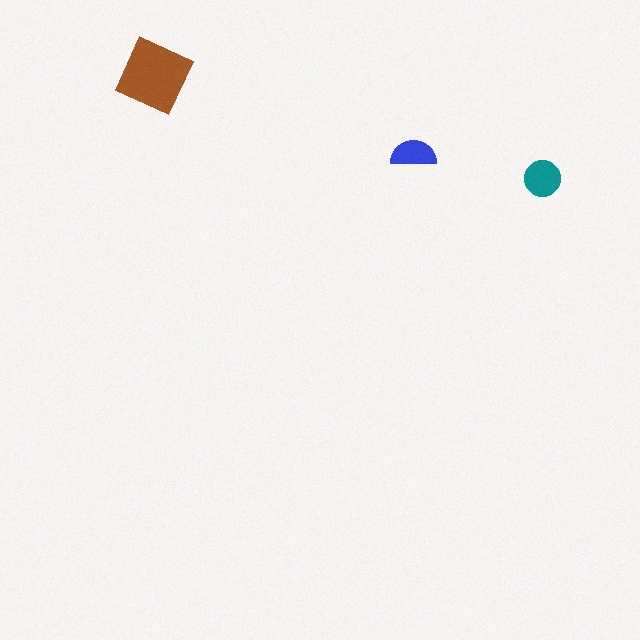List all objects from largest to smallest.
The brown diamond, the teal circle, the blue semicircle.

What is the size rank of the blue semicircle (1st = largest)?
3rd.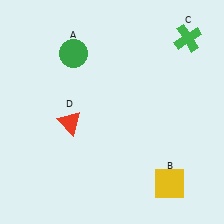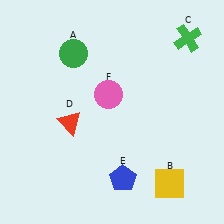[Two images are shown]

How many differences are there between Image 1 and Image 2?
There are 2 differences between the two images.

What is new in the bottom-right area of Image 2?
A blue pentagon (E) was added in the bottom-right area of Image 2.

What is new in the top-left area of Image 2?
A pink circle (F) was added in the top-left area of Image 2.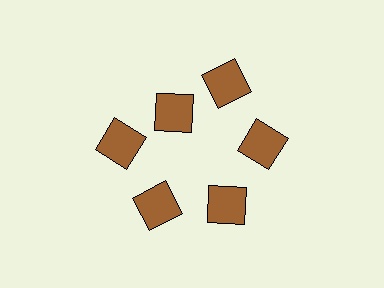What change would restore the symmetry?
The symmetry would be restored by moving it outward, back onto the ring so that all 6 squares sit at equal angles and equal distance from the center.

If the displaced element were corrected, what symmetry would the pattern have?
It would have 6-fold rotational symmetry — the pattern would map onto itself every 60 degrees.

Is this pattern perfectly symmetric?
No. The 6 brown squares are arranged in a ring, but one element near the 11 o'clock position is pulled inward toward the center, breaking the 6-fold rotational symmetry.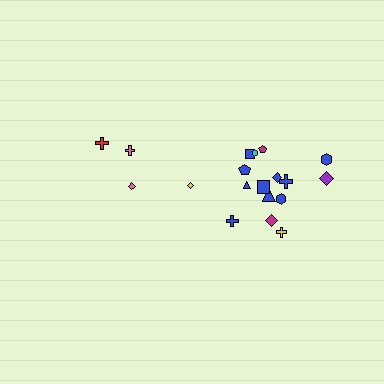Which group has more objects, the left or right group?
The right group.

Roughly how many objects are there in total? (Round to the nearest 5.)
Roughly 20 objects in total.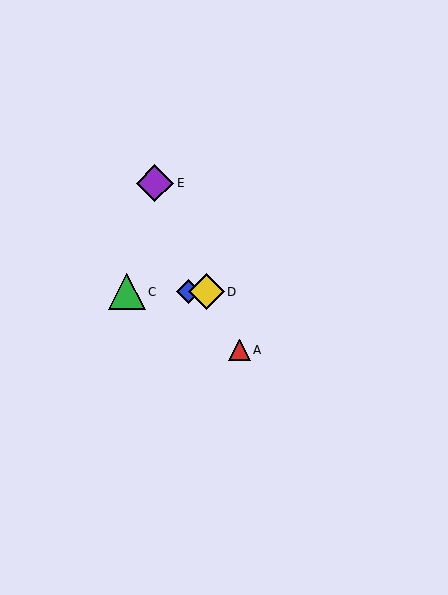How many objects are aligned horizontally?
3 objects (B, C, D) are aligned horizontally.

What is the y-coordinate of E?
Object E is at y≈183.